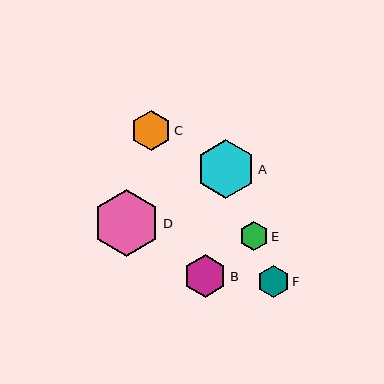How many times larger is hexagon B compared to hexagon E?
Hexagon B is approximately 1.5 times the size of hexagon E.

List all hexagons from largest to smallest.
From largest to smallest: D, A, B, C, F, E.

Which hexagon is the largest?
Hexagon D is the largest with a size of approximately 67 pixels.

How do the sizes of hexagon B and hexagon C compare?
Hexagon B and hexagon C are approximately the same size.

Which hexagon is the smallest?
Hexagon E is the smallest with a size of approximately 29 pixels.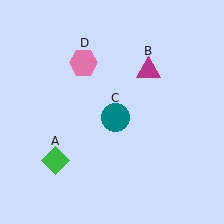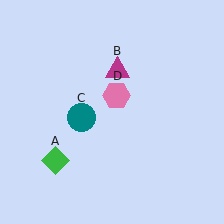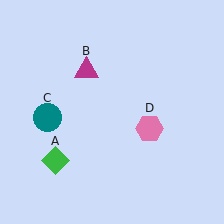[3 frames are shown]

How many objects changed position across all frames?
3 objects changed position: magenta triangle (object B), teal circle (object C), pink hexagon (object D).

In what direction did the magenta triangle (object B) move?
The magenta triangle (object B) moved left.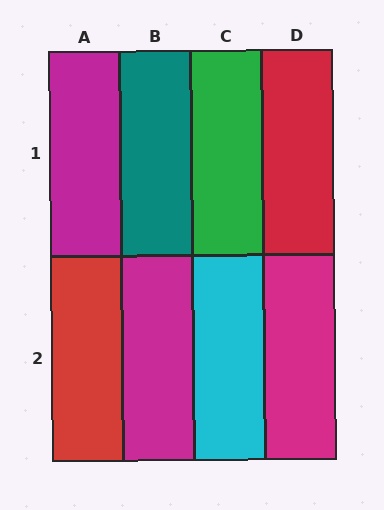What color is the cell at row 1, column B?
Teal.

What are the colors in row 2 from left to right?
Red, magenta, cyan, magenta.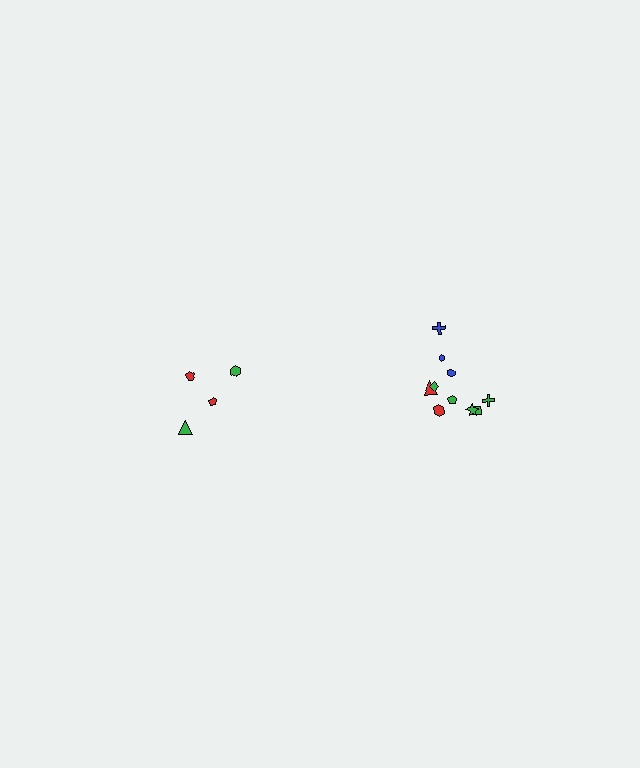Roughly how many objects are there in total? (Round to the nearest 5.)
Roughly 15 objects in total.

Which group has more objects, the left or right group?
The right group.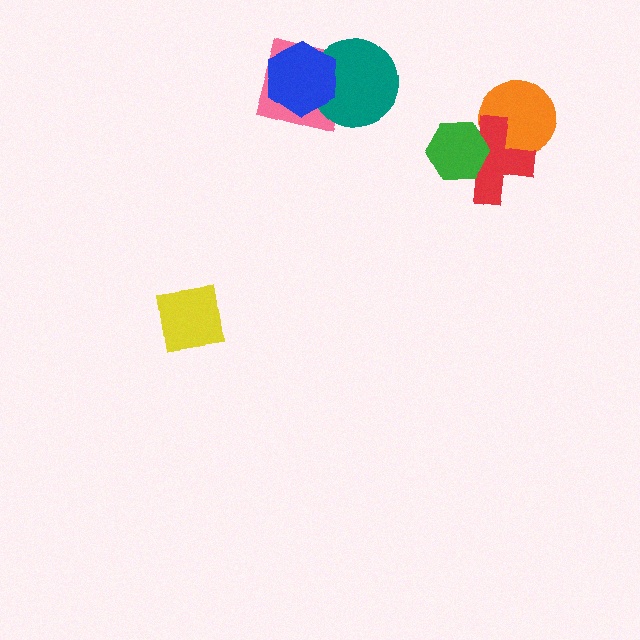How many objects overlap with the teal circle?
2 objects overlap with the teal circle.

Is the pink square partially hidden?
Yes, it is partially covered by another shape.